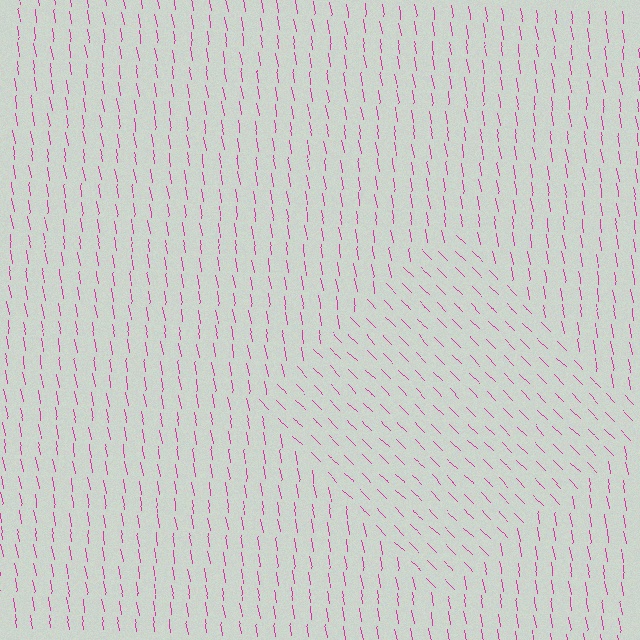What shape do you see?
I see a diamond.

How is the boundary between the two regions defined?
The boundary is defined purely by a change in line orientation (approximately 36 degrees difference). All lines are the same color and thickness.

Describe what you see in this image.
The image is filled with small magenta line segments. A diamond region in the image has lines oriented differently from the surrounding lines, creating a visible texture boundary.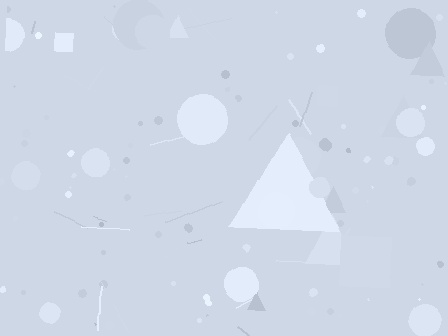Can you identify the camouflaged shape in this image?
The camouflaged shape is a triangle.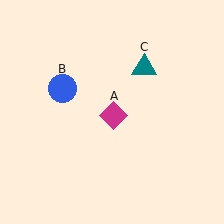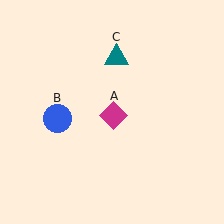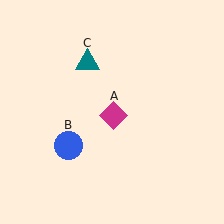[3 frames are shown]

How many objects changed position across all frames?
2 objects changed position: blue circle (object B), teal triangle (object C).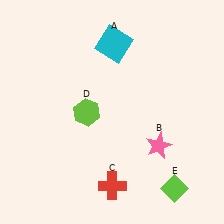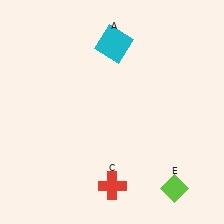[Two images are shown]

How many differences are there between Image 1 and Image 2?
There are 2 differences between the two images.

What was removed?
The pink star (B), the lime hexagon (D) were removed in Image 2.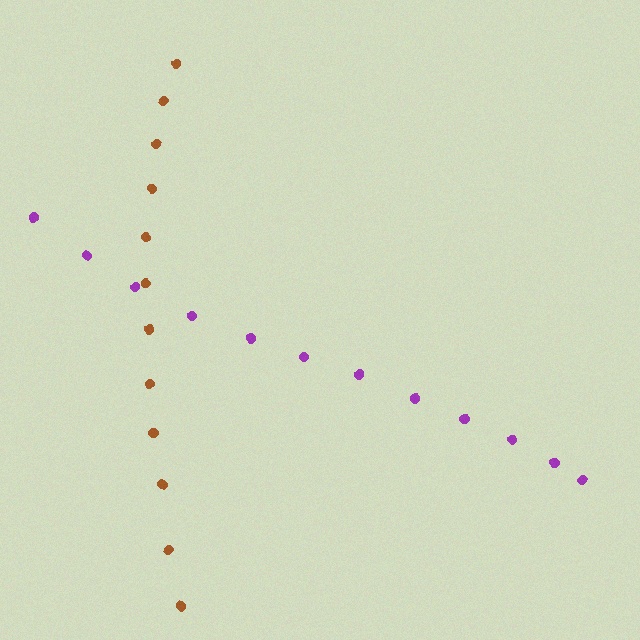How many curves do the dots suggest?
There are 2 distinct paths.